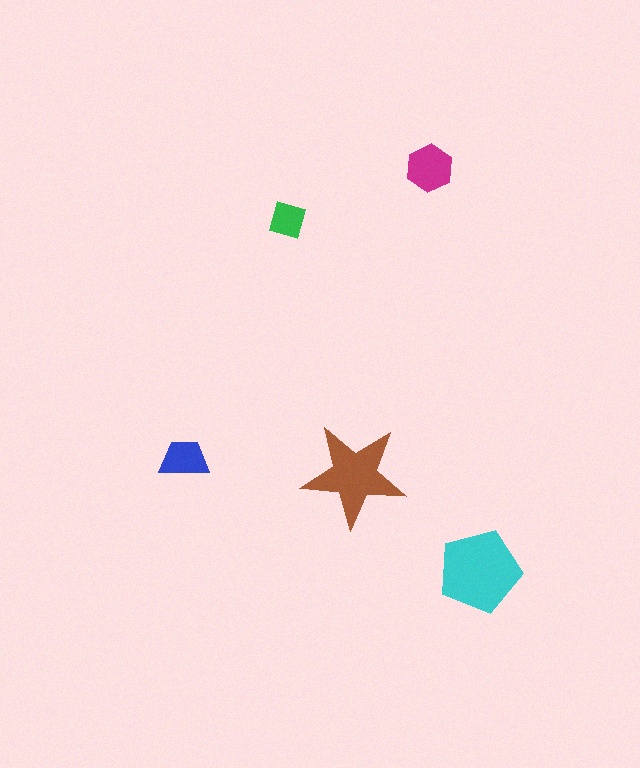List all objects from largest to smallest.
The cyan pentagon, the brown star, the magenta hexagon, the blue trapezoid, the green diamond.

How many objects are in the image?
There are 5 objects in the image.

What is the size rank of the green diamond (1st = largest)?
5th.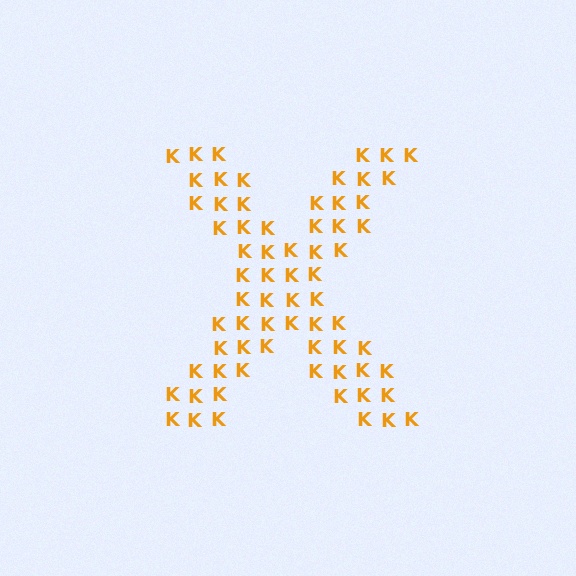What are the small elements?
The small elements are letter K's.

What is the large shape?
The large shape is the letter X.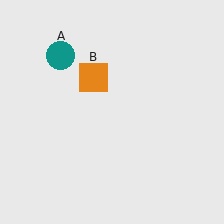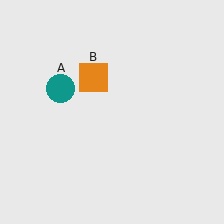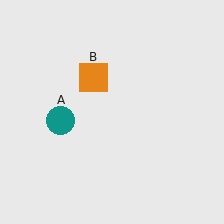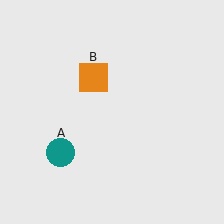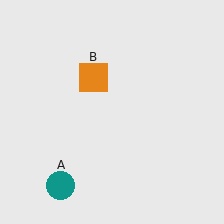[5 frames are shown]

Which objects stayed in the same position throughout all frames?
Orange square (object B) remained stationary.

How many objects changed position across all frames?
1 object changed position: teal circle (object A).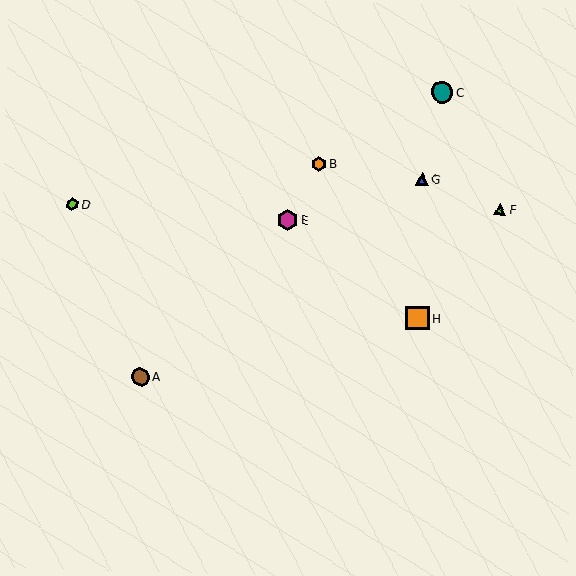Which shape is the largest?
The orange square (labeled H) is the largest.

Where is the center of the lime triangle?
The center of the lime triangle is at (500, 209).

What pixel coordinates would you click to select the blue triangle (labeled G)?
Click at (422, 179) to select the blue triangle G.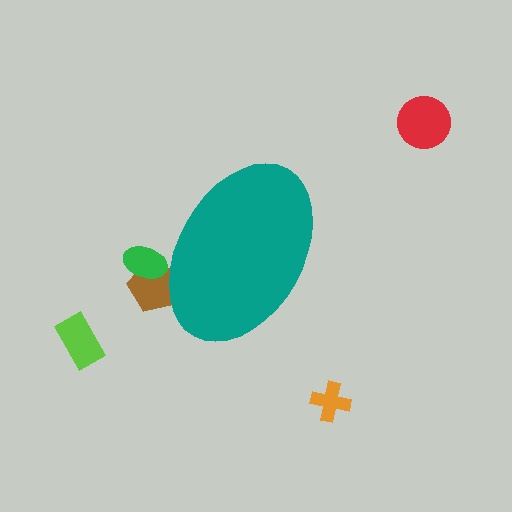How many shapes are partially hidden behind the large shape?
2 shapes are partially hidden.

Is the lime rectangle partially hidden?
No, the lime rectangle is fully visible.